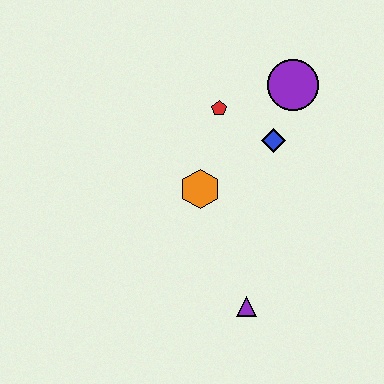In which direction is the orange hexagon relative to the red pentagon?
The orange hexagon is below the red pentagon.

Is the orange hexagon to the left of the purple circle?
Yes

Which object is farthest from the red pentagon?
The purple triangle is farthest from the red pentagon.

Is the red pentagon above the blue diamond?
Yes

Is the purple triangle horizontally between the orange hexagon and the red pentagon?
No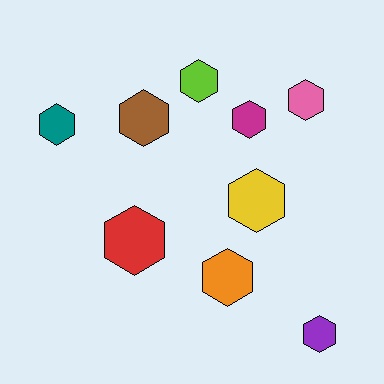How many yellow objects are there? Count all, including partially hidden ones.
There is 1 yellow object.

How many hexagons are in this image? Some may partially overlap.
There are 9 hexagons.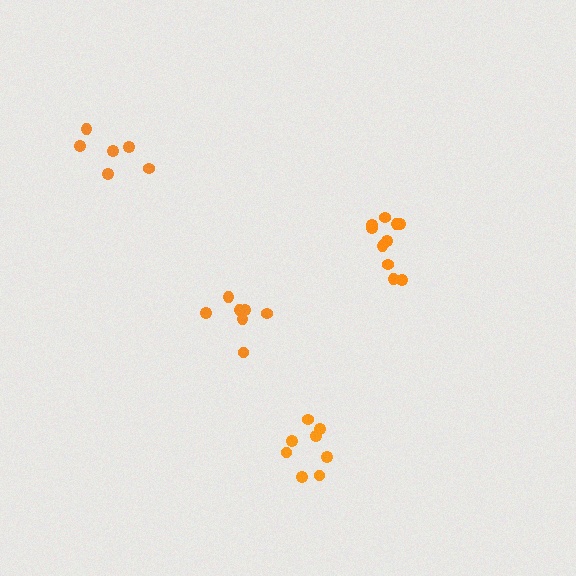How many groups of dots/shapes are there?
There are 4 groups.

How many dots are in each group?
Group 1: 7 dots, Group 2: 6 dots, Group 3: 10 dots, Group 4: 8 dots (31 total).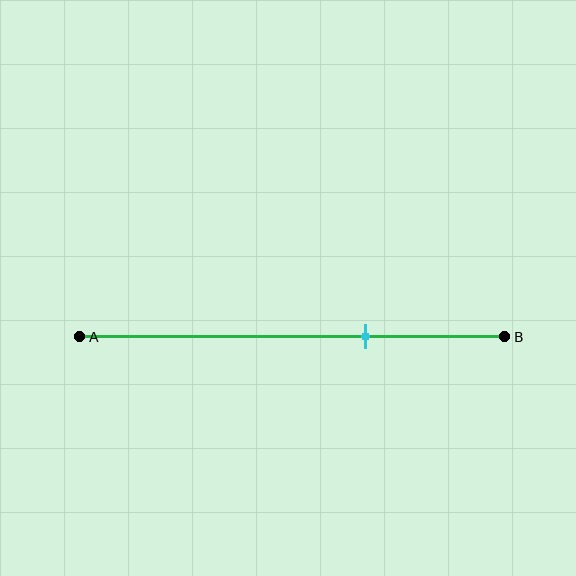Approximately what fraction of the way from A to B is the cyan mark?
The cyan mark is approximately 65% of the way from A to B.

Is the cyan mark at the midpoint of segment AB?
No, the mark is at about 65% from A, not at the 50% midpoint.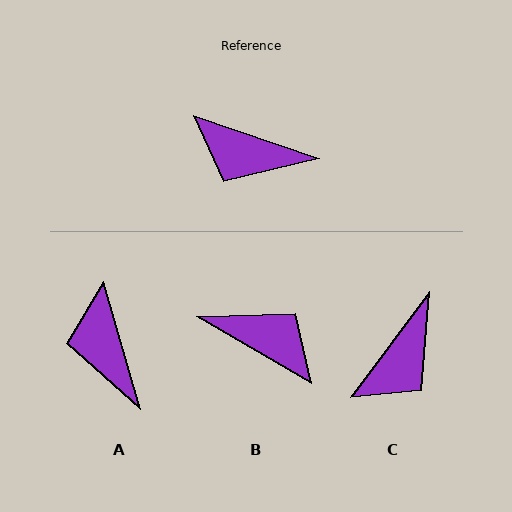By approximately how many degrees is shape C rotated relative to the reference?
Approximately 72 degrees counter-clockwise.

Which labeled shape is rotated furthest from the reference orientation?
B, about 169 degrees away.